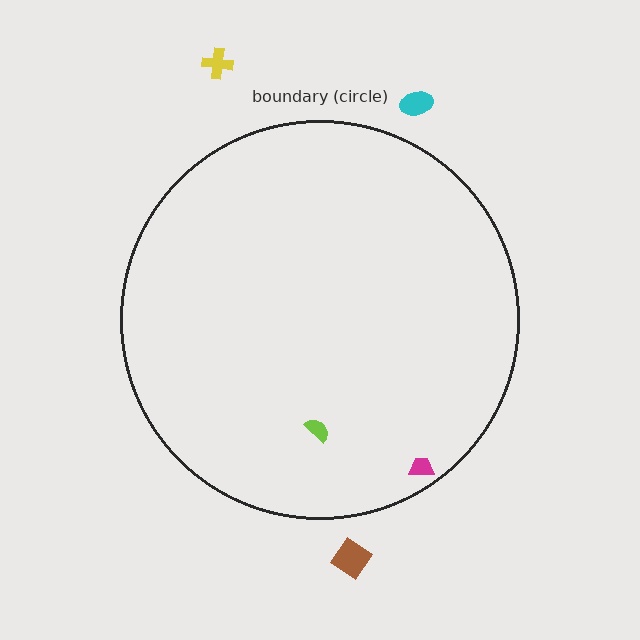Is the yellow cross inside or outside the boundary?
Outside.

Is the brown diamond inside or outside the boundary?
Outside.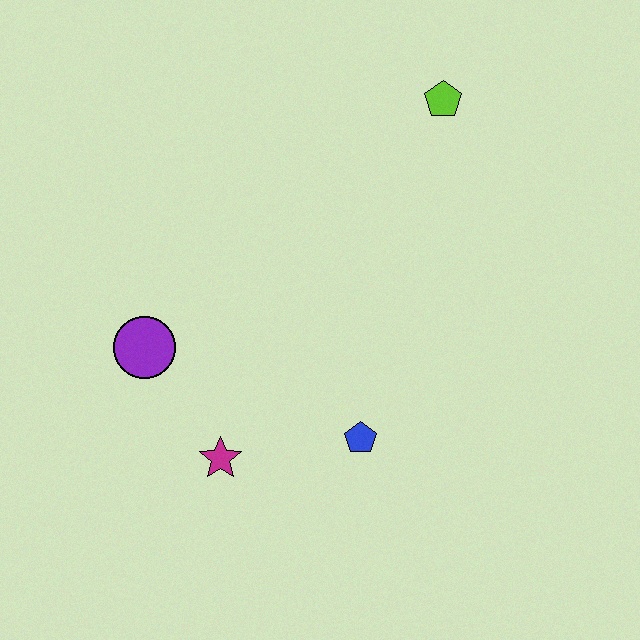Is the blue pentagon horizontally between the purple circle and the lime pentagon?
Yes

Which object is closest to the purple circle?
The magenta star is closest to the purple circle.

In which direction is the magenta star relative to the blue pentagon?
The magenta star is to the left of the blue pentagon.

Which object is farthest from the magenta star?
The lime pentagon is farthest from the magenta star.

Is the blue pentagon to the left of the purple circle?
No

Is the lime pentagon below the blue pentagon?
No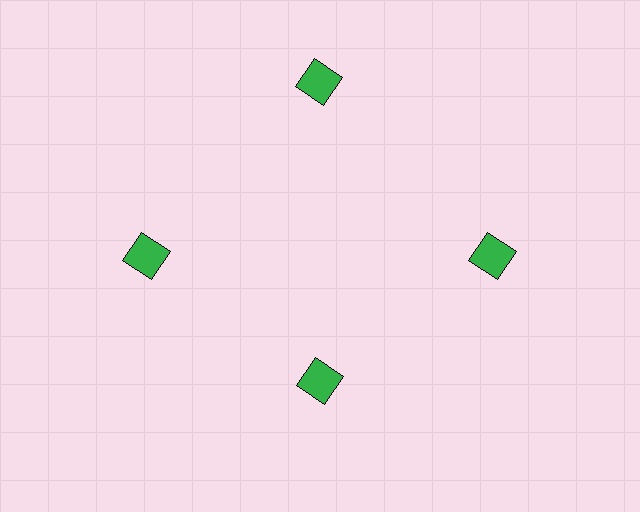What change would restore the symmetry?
The symmetry would be restored by moving it outward, back onto the ring so that all 4 squares sit at equal angles and equal distance from the center.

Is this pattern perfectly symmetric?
No. The 4 green squares are arranged in a ring, but one element near the 6 o'clock position is pulled inward toward the center, breaking the 4-fold rotational symmetry.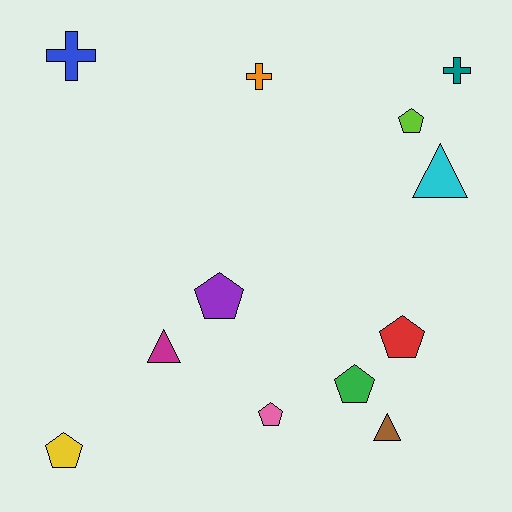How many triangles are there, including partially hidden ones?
There are 3 triangles.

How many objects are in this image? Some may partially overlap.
There are 12 objects.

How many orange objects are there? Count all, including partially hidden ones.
There is 1 orange object.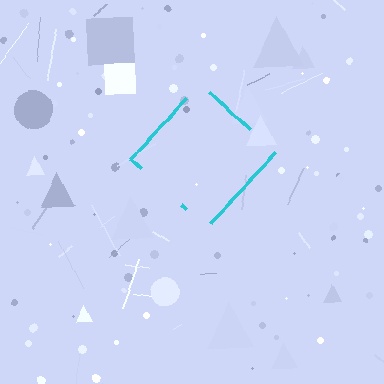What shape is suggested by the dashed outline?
The dashed outline suggests a diamond.